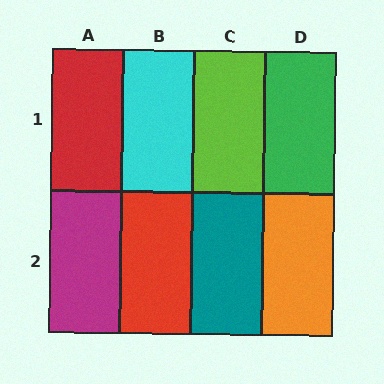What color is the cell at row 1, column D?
Green.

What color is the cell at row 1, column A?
Red.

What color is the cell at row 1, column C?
Lime.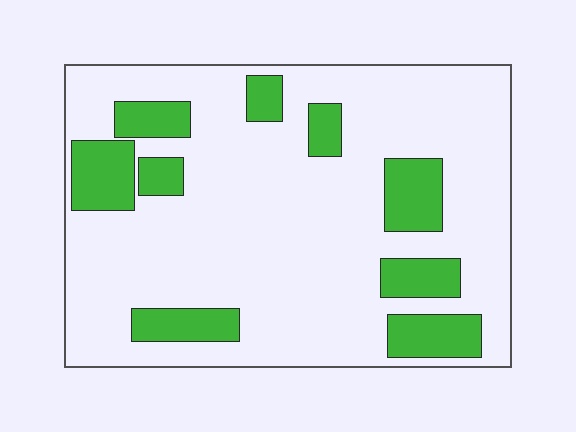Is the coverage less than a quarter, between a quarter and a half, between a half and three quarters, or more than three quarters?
Less than a quarter.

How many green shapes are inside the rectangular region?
9.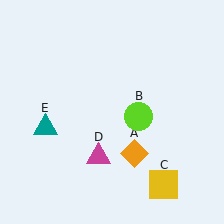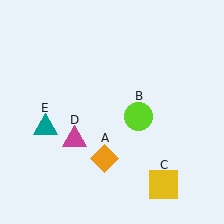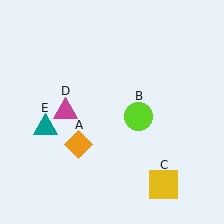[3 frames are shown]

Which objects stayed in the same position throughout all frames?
Lime circle (object B) and yellow square (object C) and teal triangle (object E) remained stationary.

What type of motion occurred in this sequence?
The orange diamond (object A), magenta triangle (object D) rotated clockwise around the center of the scene.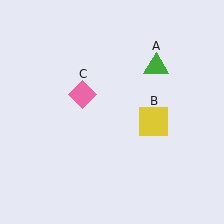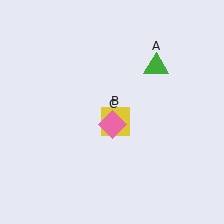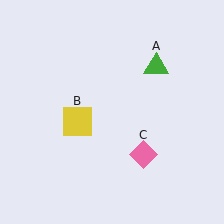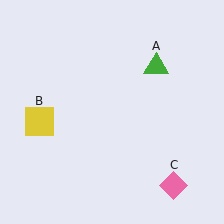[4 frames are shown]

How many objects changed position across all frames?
2 objects changed position: yellow square (object B), pink diamond (object C).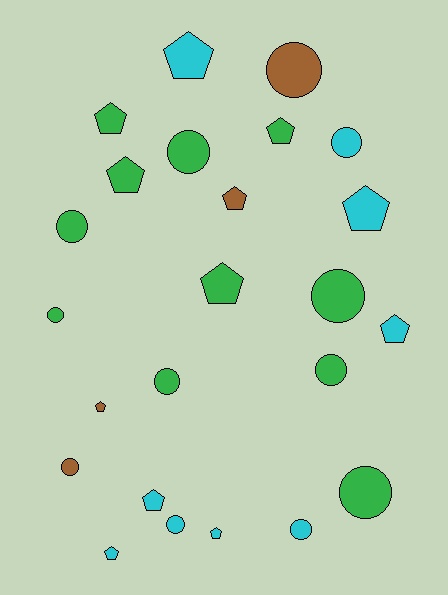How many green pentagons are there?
There are 4 green pentagons.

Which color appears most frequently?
Green, with 11 objects.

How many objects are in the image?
There are 24 objects.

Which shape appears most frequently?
Pentagon, with 12 objects.